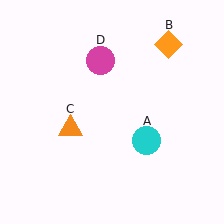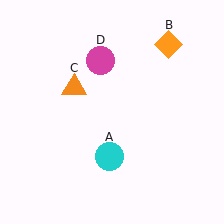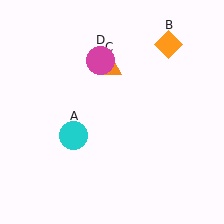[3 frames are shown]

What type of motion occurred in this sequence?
The cyan circle (object A), orange triangle (object C) rotated clockwise around the center of the scene.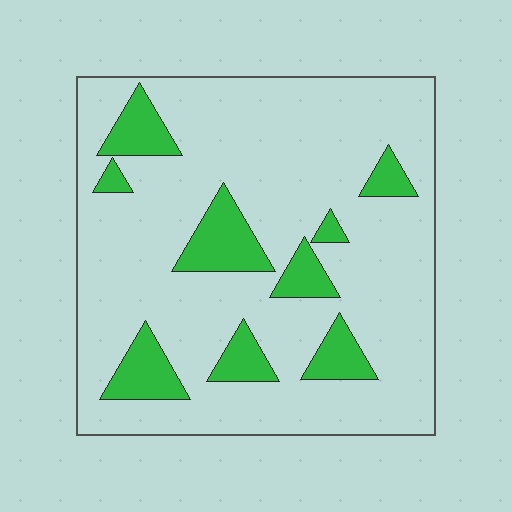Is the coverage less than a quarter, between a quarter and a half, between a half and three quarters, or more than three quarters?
Less than a quarter.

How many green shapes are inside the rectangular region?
9.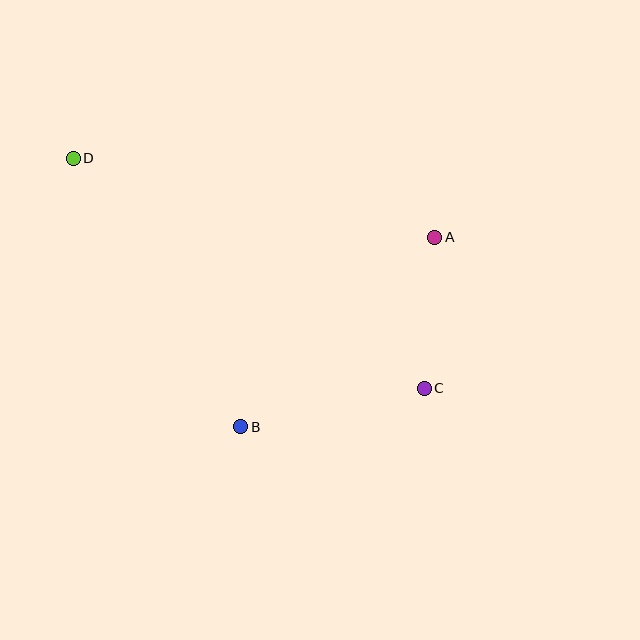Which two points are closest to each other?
Points A and C are closest to each other.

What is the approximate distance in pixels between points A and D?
The distance between A and D is approximately 370 pixels.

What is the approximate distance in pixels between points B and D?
The distance between B and D is approximately 316 pixels.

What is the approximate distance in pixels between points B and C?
The distance between B and C is approximately 188 pixels.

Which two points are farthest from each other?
Points C and D are farthest from each other.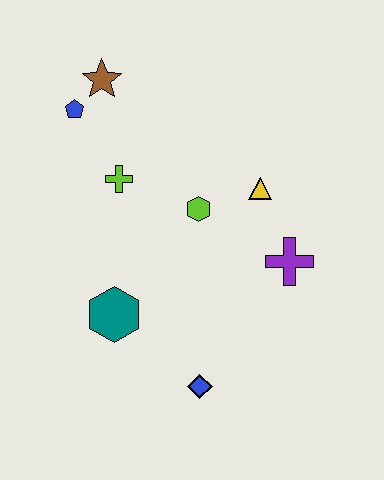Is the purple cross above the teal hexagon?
Yes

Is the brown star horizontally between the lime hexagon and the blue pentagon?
Yes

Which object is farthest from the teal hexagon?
The brown star is farthest from the teal hexagon.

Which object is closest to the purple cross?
The yellow triangle is closest to the purple cross.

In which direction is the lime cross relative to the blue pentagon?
The lime cross is below the blue pentagon.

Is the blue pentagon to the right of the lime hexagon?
No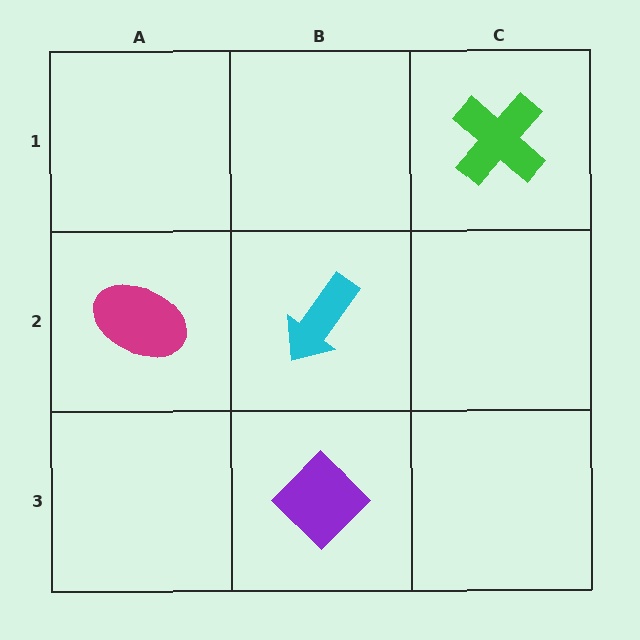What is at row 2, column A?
A magenta ellipse.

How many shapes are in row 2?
2 shapes.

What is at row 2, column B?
A cyan arrow.